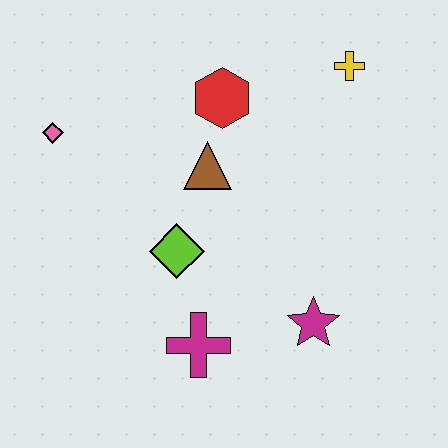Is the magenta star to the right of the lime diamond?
Yes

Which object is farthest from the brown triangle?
The magenta star is farthest from the brown triangle.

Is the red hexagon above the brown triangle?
Yes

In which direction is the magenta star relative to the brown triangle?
The magenta star is below the brown triangle.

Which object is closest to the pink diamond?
The brown triangle is closest to the pink diamond.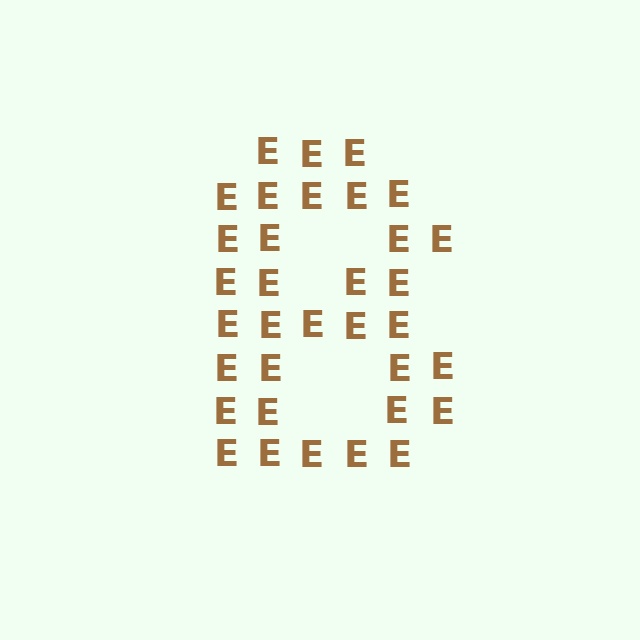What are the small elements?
The small elements are letter E's.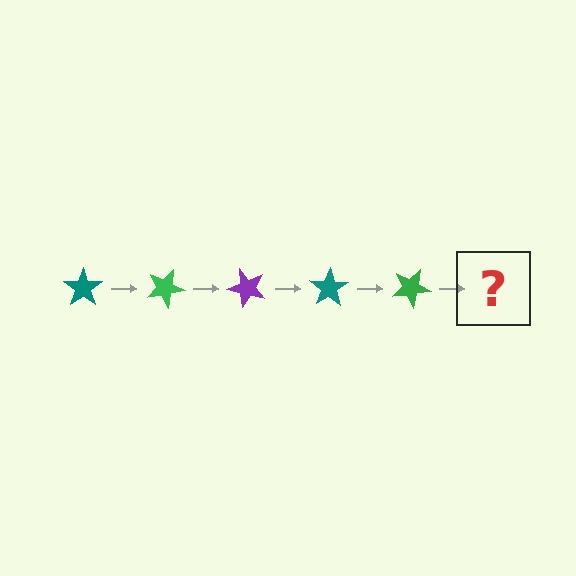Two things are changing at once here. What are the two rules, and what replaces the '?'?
The two rules are that it rotates 25 degrees each step and the color cycles through teal, green, and purple. The '?' should be a purple star, rotated 125 degrees from the start.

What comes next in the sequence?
The next element should be a purple star, rotated 125 degrees from the start.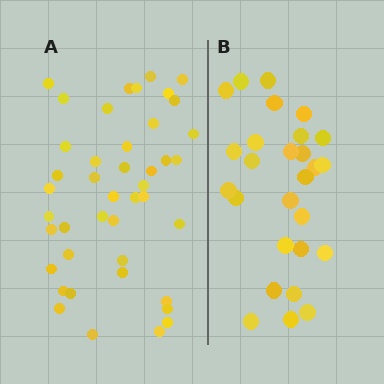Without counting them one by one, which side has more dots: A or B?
Region A (the left region) has more dots.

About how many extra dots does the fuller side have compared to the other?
Region A has approximately 15 more dots than region B.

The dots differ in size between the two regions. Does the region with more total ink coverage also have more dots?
No. Region B has more total ink coverage because its dots are larger, but region A actually contains more individual dots. Total area can be misleading — the number of items is what matters here.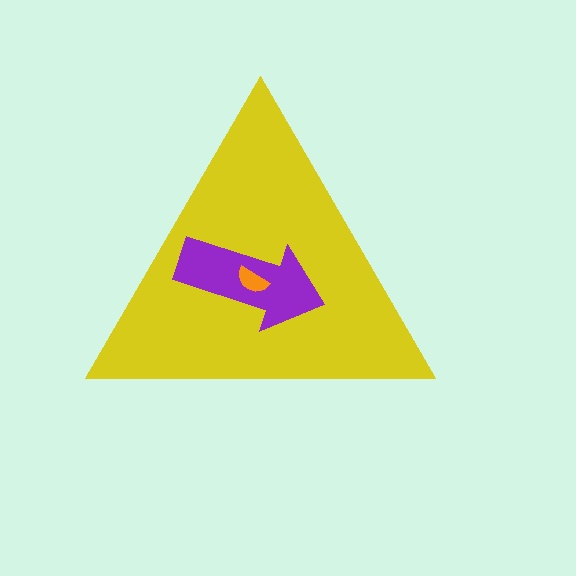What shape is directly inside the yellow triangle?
The purple arrow.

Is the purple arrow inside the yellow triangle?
Yes.